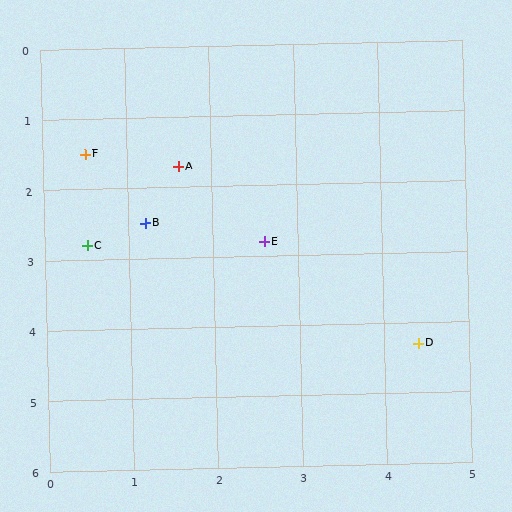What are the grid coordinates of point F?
Point F is at approximately (0.5, 1.5).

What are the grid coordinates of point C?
Point C is at approximately (0.5, 2.8).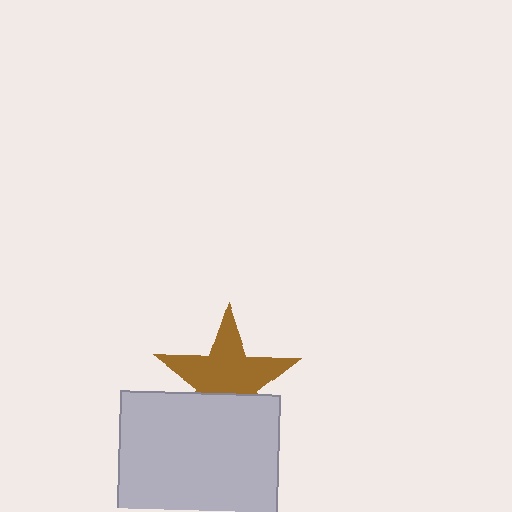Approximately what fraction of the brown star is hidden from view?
Roughly 35% of the brown star is hidden behind the light gray square.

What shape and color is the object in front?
The object in front is a light gray square.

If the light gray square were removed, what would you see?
You would see the complete brown star.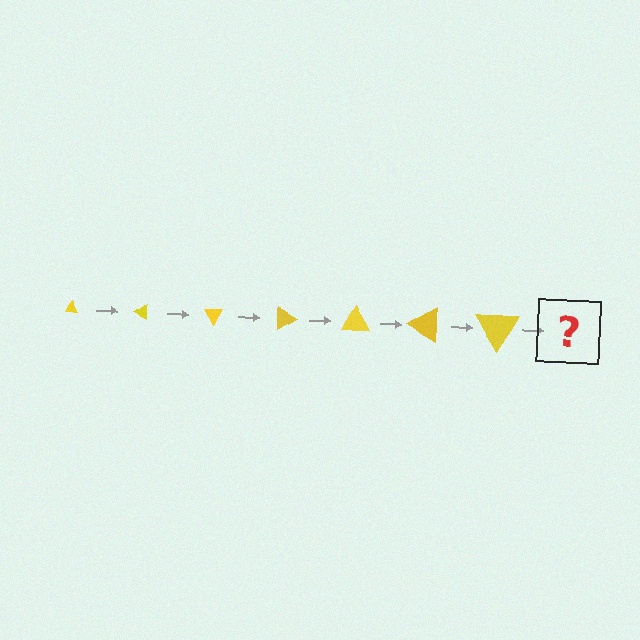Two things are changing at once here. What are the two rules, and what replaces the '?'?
The two rules are that the triangle grows larger each step and it rotates 30 degrees each step. The '?' should be a triangle, larger than the previous one and rotated 210 degrees from the start.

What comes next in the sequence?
The next element should be a triangle, larger than the previous one and rotated 210 degrees from the start.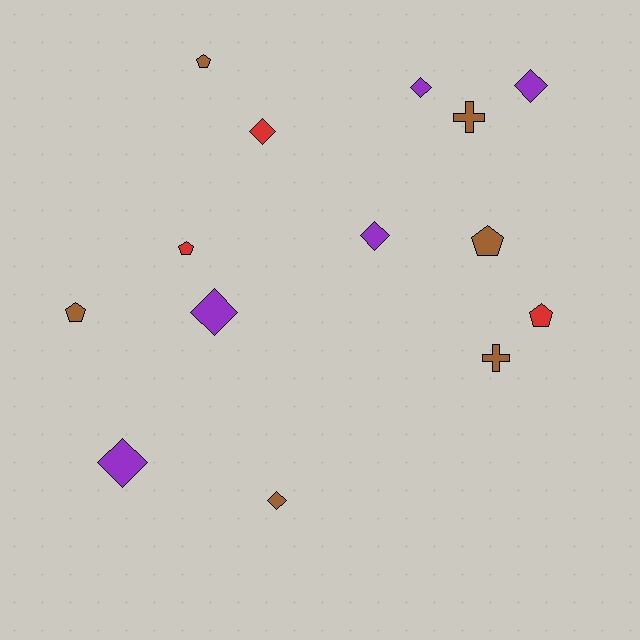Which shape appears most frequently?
Diamond, with 7 objects.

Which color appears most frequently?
Brown, with 6 objects.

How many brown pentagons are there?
There are 3 brown pentagons.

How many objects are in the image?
There are 14 objects.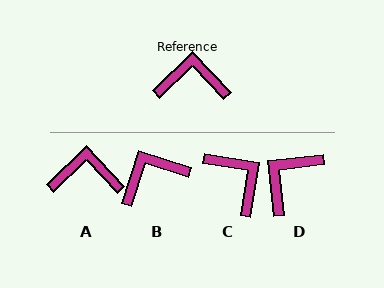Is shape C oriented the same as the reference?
No, it is off by about 53 degrees.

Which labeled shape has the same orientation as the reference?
A.